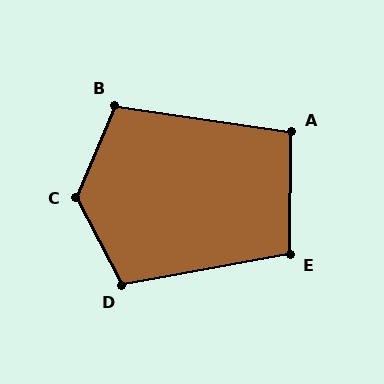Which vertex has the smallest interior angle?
A, at approximately 98 degrees.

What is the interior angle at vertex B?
Approximately 104 degrees (obtuse).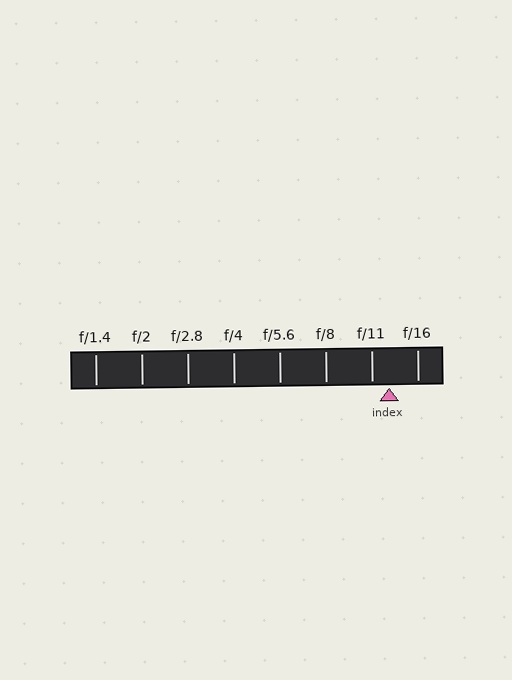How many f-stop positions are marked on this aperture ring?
There are 8 f-stop positions marked.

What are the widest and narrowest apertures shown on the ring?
The widest aperture shown is f/1.4 and the narrowest is f/16.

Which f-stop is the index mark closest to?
The index mark is closest to f/11.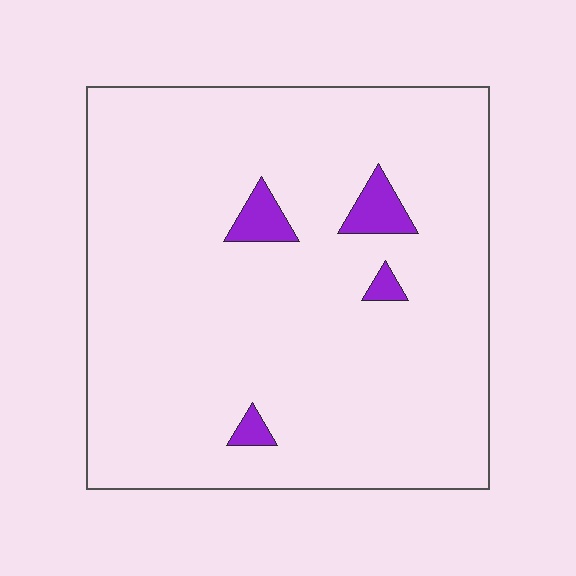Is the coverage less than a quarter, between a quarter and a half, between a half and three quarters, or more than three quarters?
Less than a quarter.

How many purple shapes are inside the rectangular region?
4.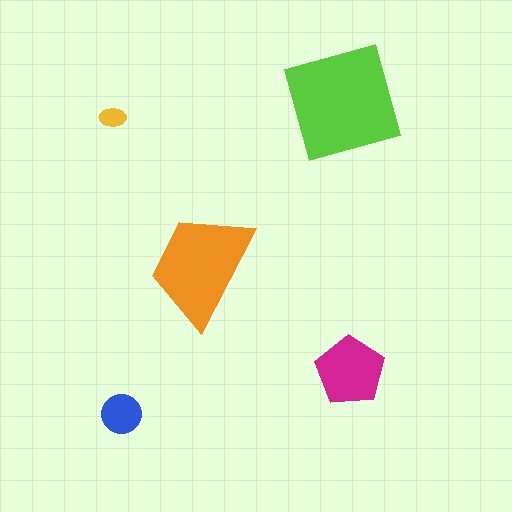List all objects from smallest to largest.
The yellow ellipse, the blue circle, the magenta pentagon, the orange trapezoid, the lime square.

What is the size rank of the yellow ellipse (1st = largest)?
5th.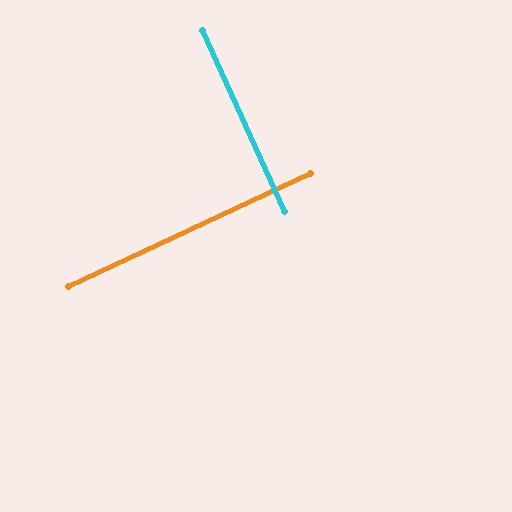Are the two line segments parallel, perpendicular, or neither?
Perpendicular — they meet at approximately 89°.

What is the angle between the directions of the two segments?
Approximately 89 degrees.